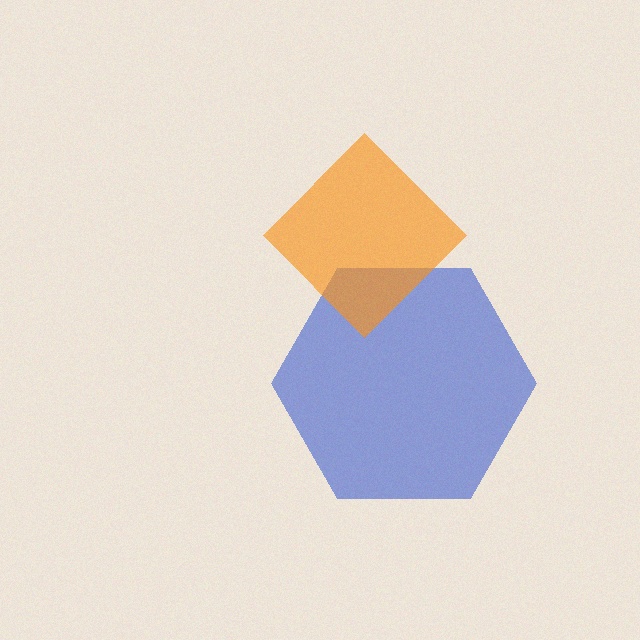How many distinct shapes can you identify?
There are 2 distinct shapes: a blue hexagon, an orange diamond.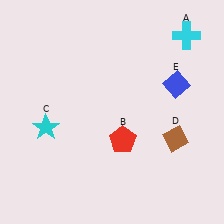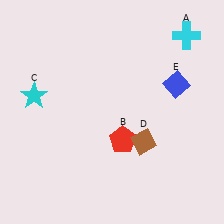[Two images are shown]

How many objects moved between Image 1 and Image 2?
2 objects moved between the two images.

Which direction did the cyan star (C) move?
The cyan star (C) moved up.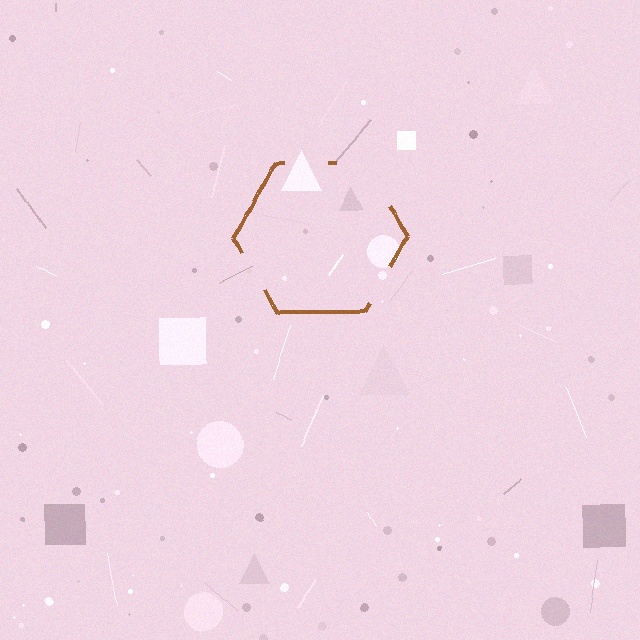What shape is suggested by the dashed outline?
The dashed outline suggests a hexagon.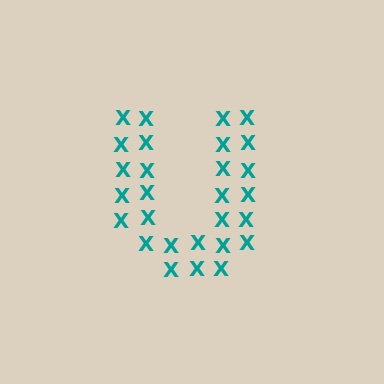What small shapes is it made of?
It is made of small letter X's.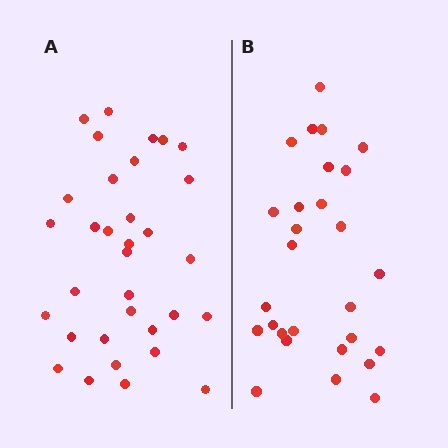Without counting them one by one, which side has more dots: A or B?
Region A (the left region) has more dots.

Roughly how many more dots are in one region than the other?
Region A has about 5 more dots than region B.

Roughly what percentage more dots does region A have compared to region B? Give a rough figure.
About 20% more.